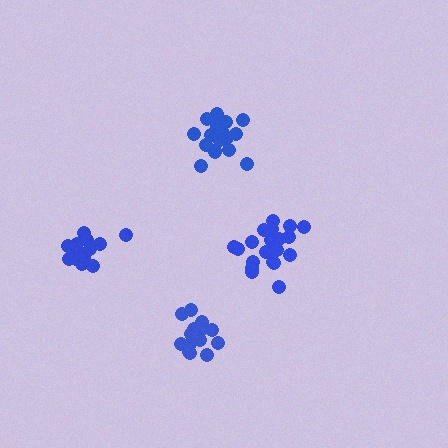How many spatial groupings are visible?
There are 4 spatial groupings.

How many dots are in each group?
Group 1: 15 dots, Group 2: 20 dots, Group 3: 21 dots, Group 4: 15 dots (71 total).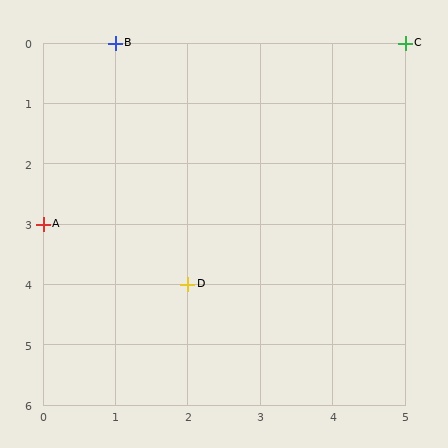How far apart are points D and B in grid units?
Points D and B are 1 column and 4 rows apart (about 4.1 grid units diagonally).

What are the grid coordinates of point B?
Point B is at grid coordinates (1, 0).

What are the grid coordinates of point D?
Point D is at grid coordinates (2, 4).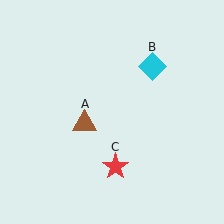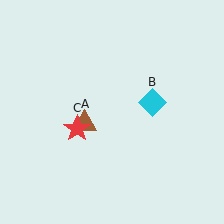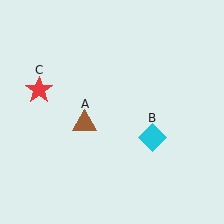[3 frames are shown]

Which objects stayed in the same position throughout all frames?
Brown triangle (object A) remained stationary.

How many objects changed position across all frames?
2 objects changed position: cyan diamond (object B), red star (object C).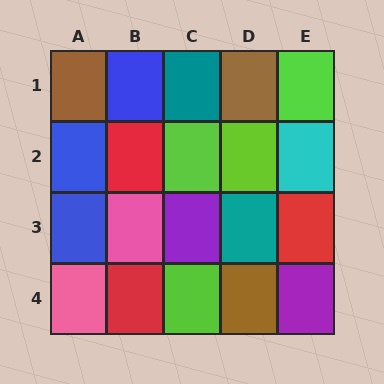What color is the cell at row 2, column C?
Lime.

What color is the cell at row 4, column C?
Lime.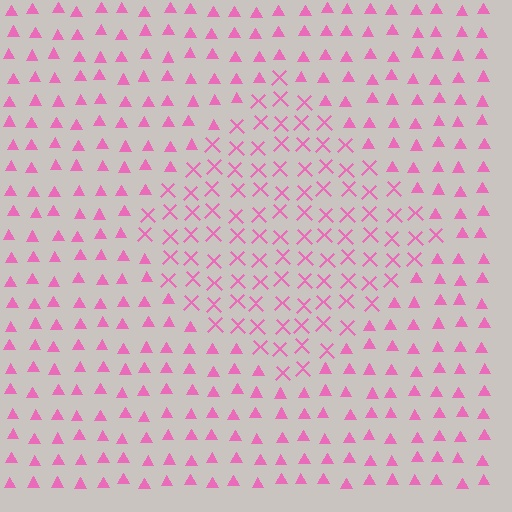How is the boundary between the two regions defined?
The boundary is defined by a change in element shape: X marks inside vs. triangles outside. All elements share the same color and spacing.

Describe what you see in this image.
The image is filled with small pink elements arranged in a uniform grid. A diamond-shaped region contains X marks, while the surrounding area contains triangles. The boundary is defined purely by the change in element shape.